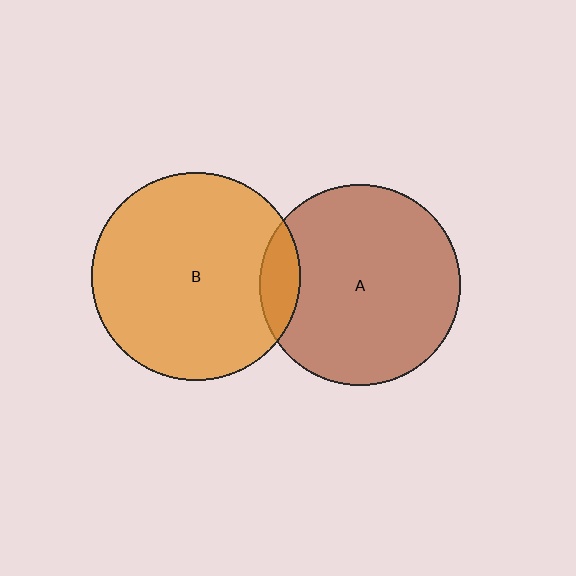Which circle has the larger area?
Circle B (orange).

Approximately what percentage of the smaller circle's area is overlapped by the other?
Approximately 10%.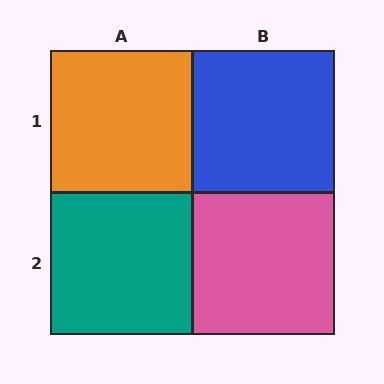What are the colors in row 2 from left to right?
Teal, pink.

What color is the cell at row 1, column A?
Orange.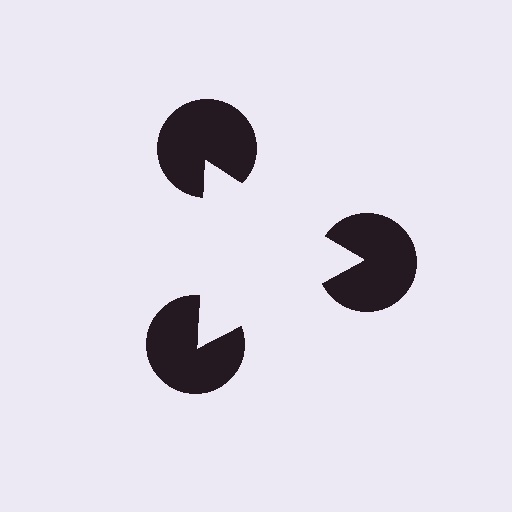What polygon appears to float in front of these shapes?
An illusory triangle — its edges are inferred from the aligned wedge cuts in the pac-man discs, not physically drawn.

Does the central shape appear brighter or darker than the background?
It typically appears slightly brighter than the background, even though no actual brightness change is drawn.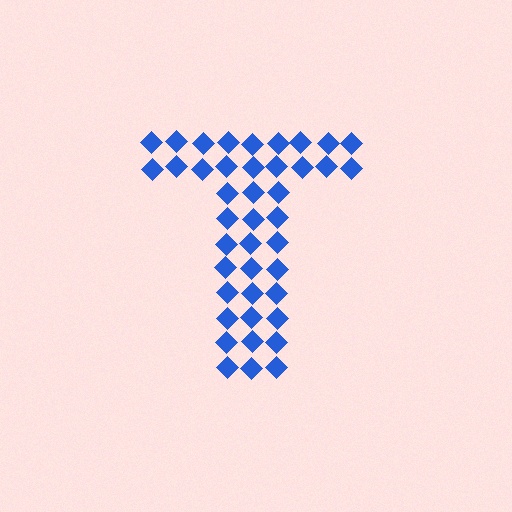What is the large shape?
The large shape is the letter T.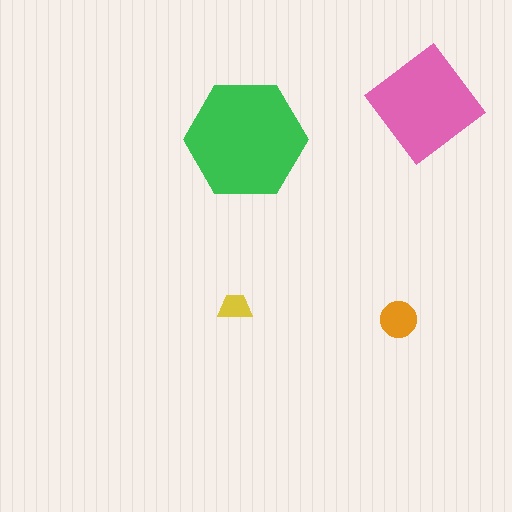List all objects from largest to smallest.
The green hexagon, the pink diamond, the orange circle, the yellow trapezoid.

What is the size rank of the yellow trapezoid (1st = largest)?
4th.